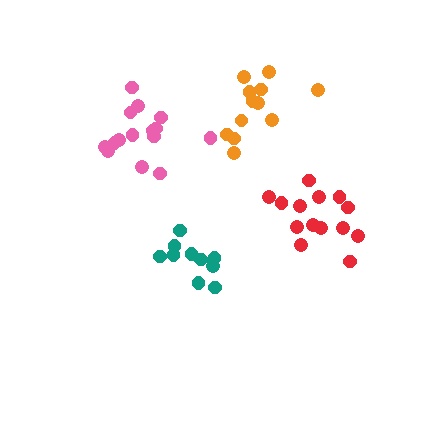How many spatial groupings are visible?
There are 4 spatial groupings.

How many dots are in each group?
Group 1: 12 dots, Group 2: 14 dots, Group 3: 15 dots, Group 4: 10 dots (51 total).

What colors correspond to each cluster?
The clusters are colored: orange, red, pink, teal.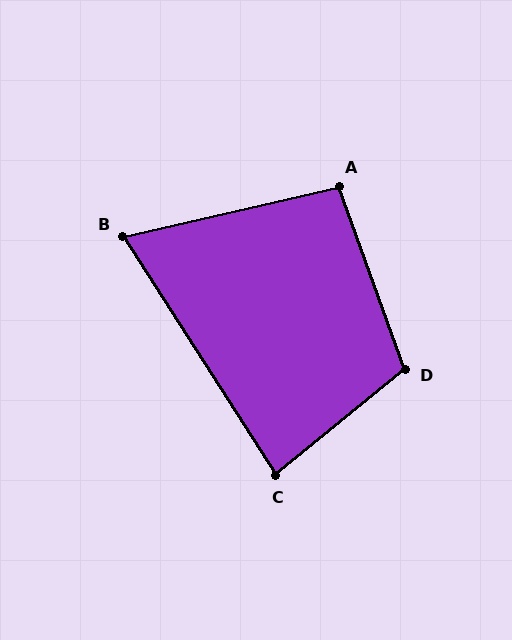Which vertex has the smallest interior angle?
B, at approximately 70 degrees.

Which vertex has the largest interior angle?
D, at approximately 110 degrees.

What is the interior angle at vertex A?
Approximately 97 degrees (obtuse).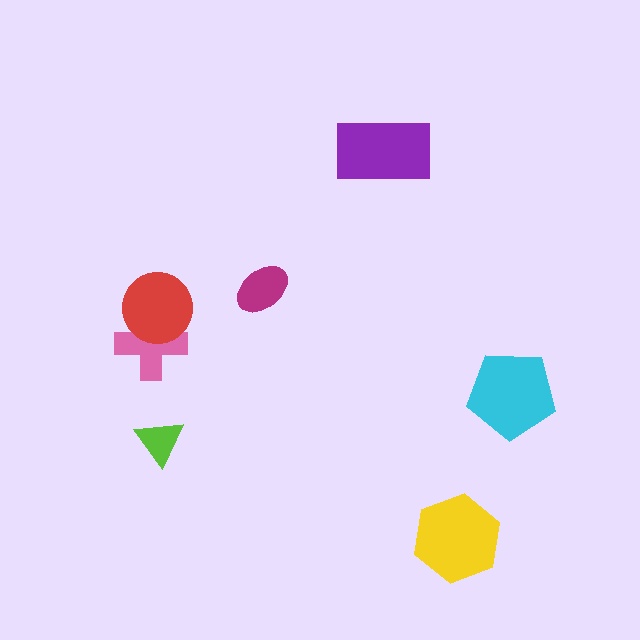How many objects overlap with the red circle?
1 object overlaps with the red circle.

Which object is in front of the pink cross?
The red circle is in front of the pink cross.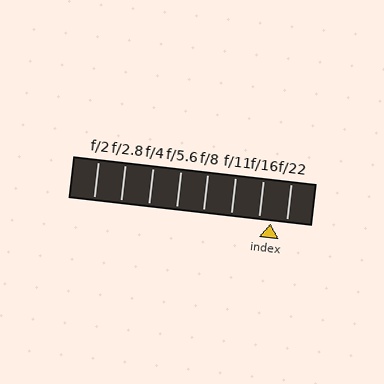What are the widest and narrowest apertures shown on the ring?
The widest aperture shown is f/2 and the narrowest is f/22.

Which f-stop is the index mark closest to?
The index mark is closest to f/16.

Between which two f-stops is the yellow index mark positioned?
The index mark is between f/16 and f/22.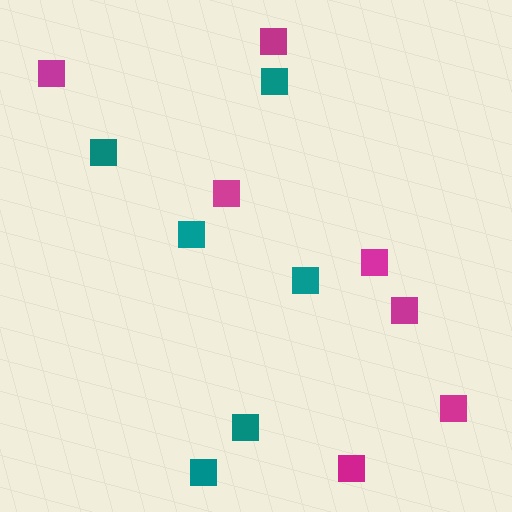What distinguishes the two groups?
There are 2 groups: one group of teal squares (6) and one group of magenta squares (7).